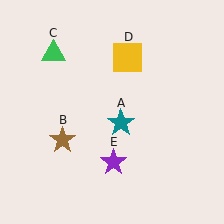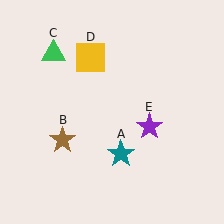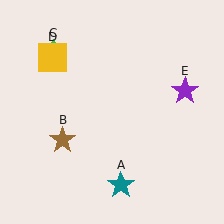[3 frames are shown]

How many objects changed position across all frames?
3 objects changed position: teal star (object A), yellow square (object D), purple star (object E).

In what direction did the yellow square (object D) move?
The yellow square (object D) moved left.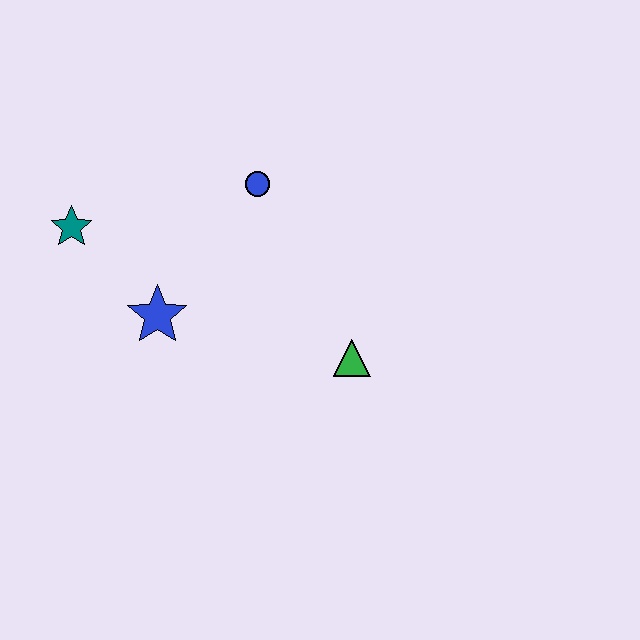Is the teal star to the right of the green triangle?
No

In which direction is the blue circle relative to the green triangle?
The blue circle is above the green triangle.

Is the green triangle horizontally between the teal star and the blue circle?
No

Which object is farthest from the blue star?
The green triangle is farthest from the blue star.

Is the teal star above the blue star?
Yes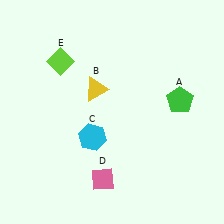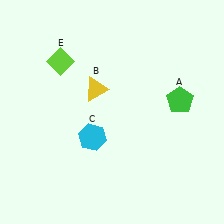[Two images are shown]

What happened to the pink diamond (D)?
The pink diamond (D) was removed in Image 2. It was in the bottom-left area of Image 1.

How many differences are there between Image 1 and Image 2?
There is 1 difference between the two images.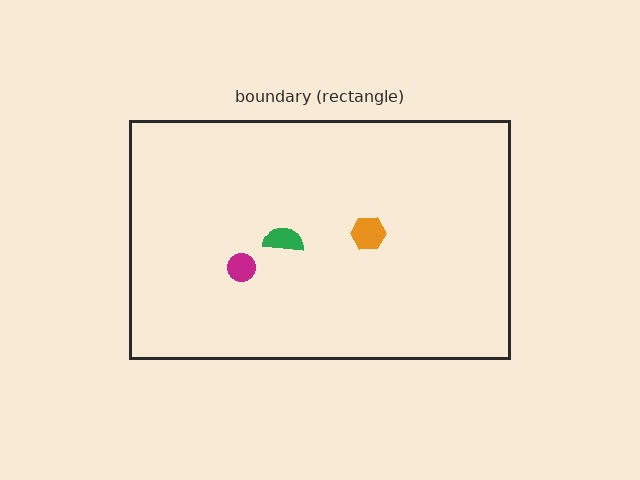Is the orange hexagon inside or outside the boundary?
Inside.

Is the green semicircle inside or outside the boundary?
Inside.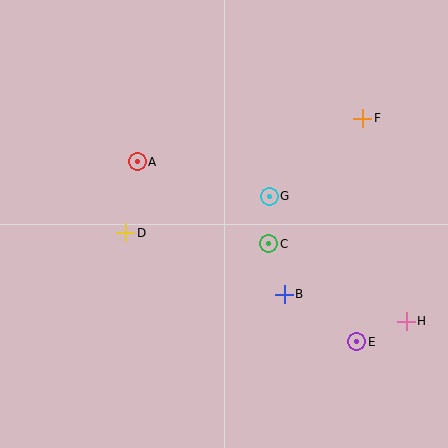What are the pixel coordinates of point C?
Point C is at (269, 244).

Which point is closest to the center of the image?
Point C at (269, 244) is closest to the center.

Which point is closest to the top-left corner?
Point A is closest to the top-left corner.